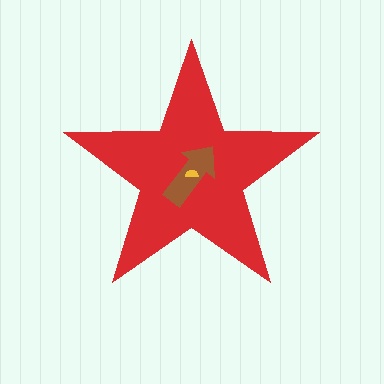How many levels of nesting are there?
3.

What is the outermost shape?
The red star.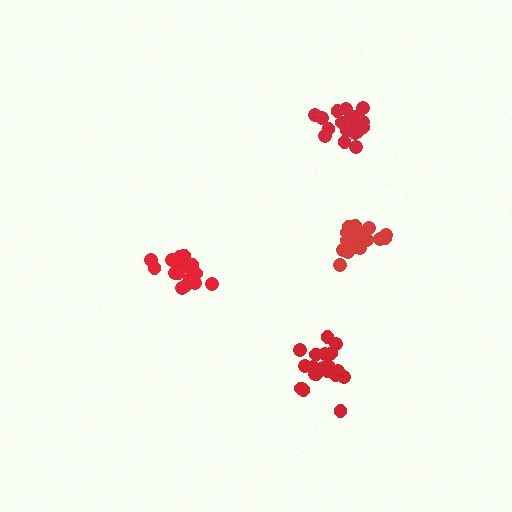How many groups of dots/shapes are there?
There are 4 groups.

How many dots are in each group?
Group 1: 20 dots, Group 2: 17 dots, Group 3: 18 dots, Group 4: 20 dots (75 total).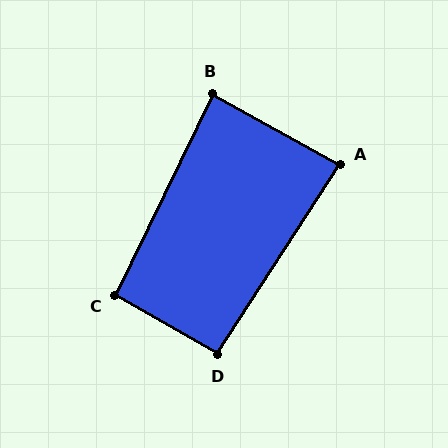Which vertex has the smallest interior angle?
A, at approximately 86 degrees.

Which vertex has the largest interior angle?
C, at approximately 94 degrees.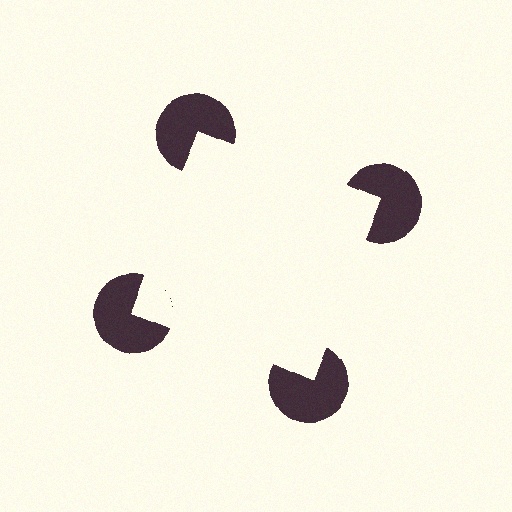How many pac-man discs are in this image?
There are 4 — one at each vertex of the illusory square.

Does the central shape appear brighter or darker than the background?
It typically appears slightly brighter than the background, even though no actual brightness change is drawn.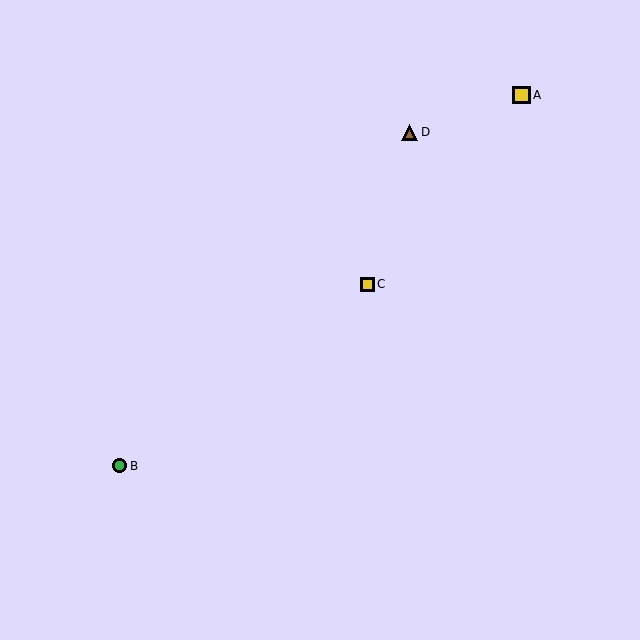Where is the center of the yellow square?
The center of the yellow square is at (368, 284).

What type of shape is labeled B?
Shape B is a green circle.